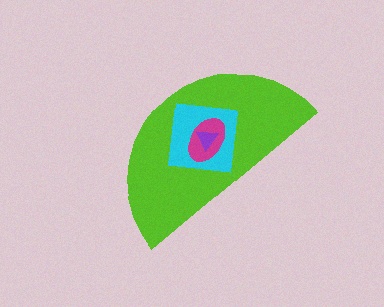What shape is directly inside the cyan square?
The magenta ellipse.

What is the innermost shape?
The purple triangle.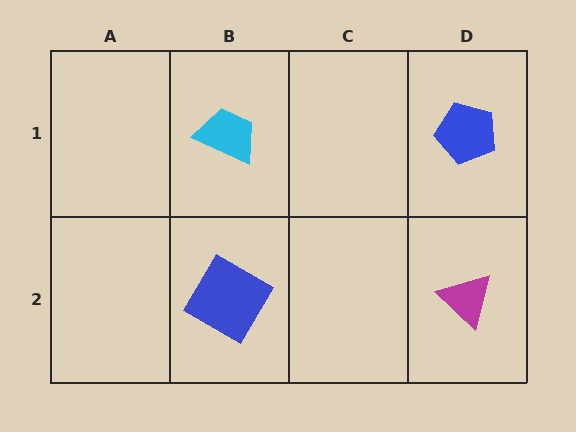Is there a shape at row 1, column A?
No, that cell is empty.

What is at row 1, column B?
A cyan trapezoid.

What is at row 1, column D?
A blue pentagon.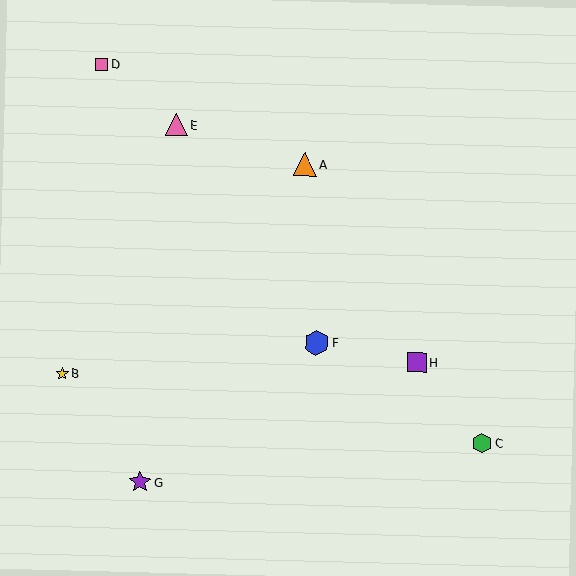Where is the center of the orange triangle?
The center of the orange triangle is at (305, 164).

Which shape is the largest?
The blue hexagon (labeled F) is the largest.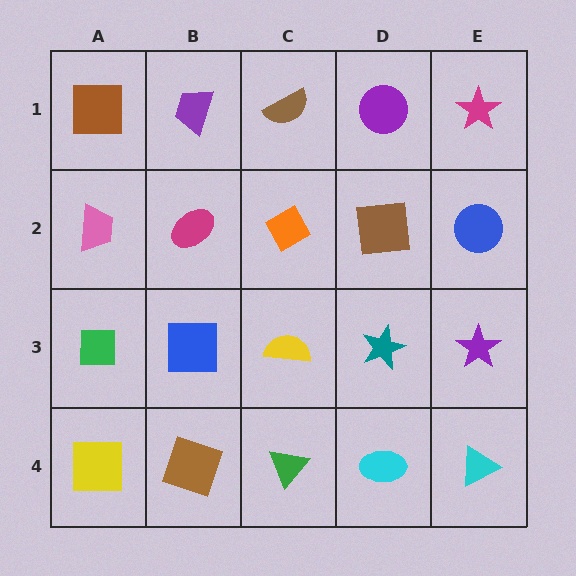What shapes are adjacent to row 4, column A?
A green square (row 3, column A), a brown square (row 4, column B).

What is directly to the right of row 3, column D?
A purple star.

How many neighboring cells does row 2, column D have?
4.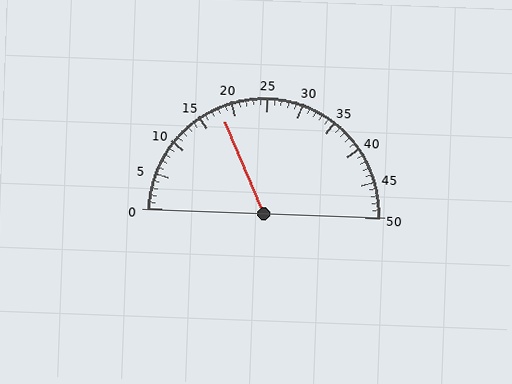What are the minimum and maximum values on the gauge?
The gauge ranges from 0 to 50.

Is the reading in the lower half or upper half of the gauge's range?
The reading is in the lower half of the range (0 to 50).